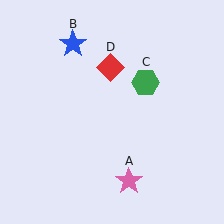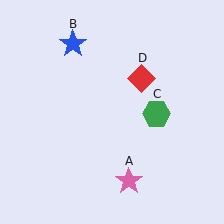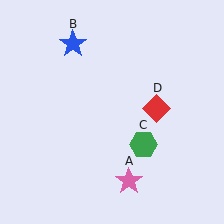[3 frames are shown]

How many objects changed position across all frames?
2 objects changed position: green hexagon (object C), red diamond (object D).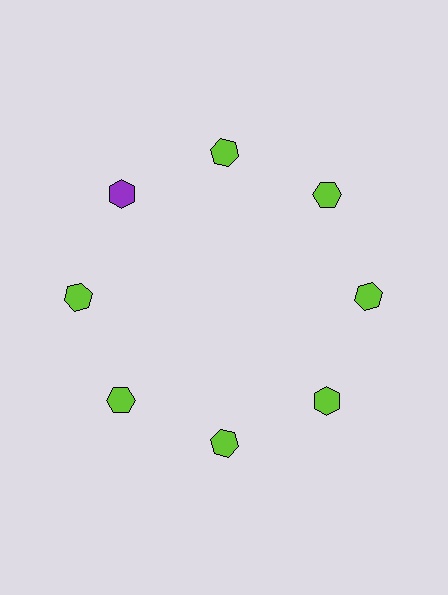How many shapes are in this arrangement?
There are 8 shapes arranged in a ring pattern.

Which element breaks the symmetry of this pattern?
The purple hexagon at roughly the 10 o'clock position breaks the symmetry. All other shapes are lime hexagons.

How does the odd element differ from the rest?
It has a different color: purple instead of lime.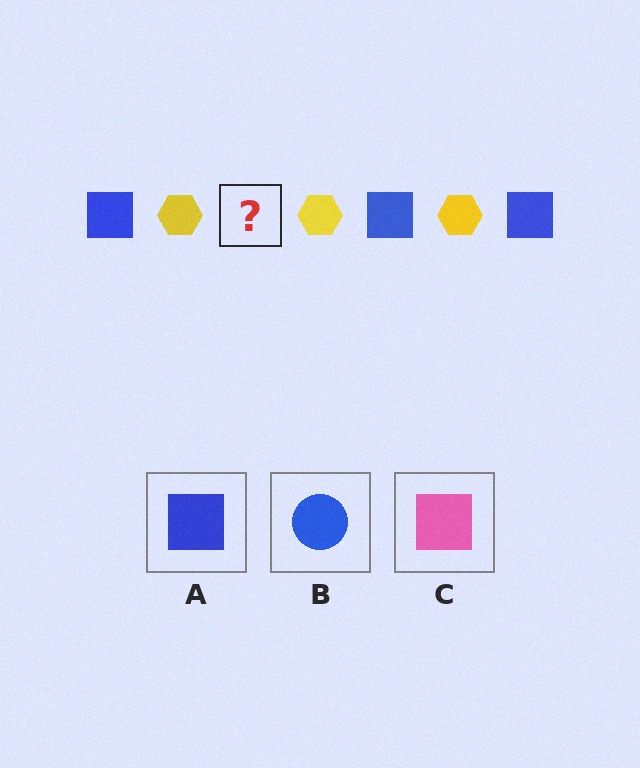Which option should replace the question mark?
Option A.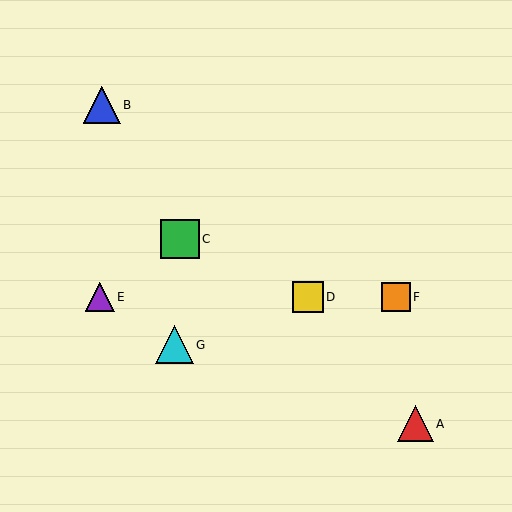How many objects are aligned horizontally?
3 objects (D, E, F) are aligned horizontally.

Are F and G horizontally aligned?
No, F is at y≈297 and G is at y≈345.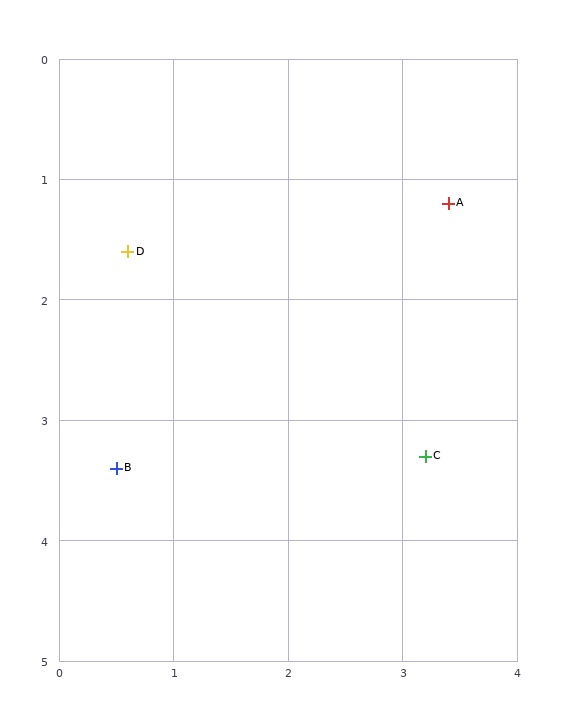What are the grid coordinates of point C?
Point C is at approximately (3.2, 3.3).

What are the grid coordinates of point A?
Point A is at approximately (3.4, 1.2).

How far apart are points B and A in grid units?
Points B and A are about 3.6 grid units apart.